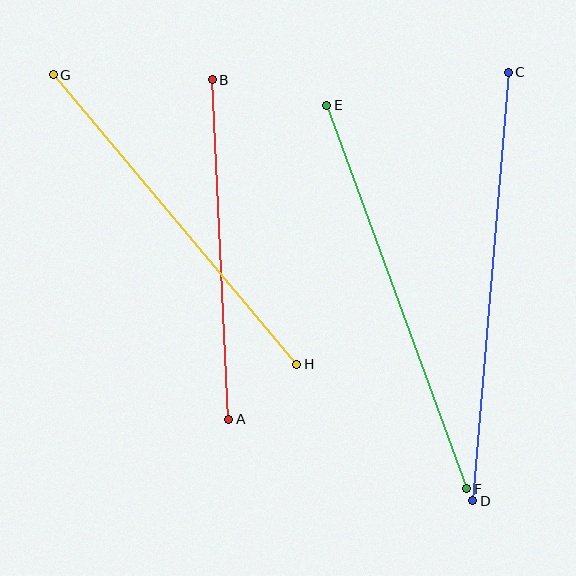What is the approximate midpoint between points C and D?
The midpoint is at approximately (490, 287) pixels.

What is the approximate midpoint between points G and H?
The midpoint is at approximately (175, 219) pixels.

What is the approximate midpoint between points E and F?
The midpoint is at approximately (397, 297) pixels.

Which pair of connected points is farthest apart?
Points C and D are farthest apart.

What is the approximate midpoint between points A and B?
The midpoint is at approximately (220, 250) pixels.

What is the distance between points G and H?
The distance is approximately 378 pixels.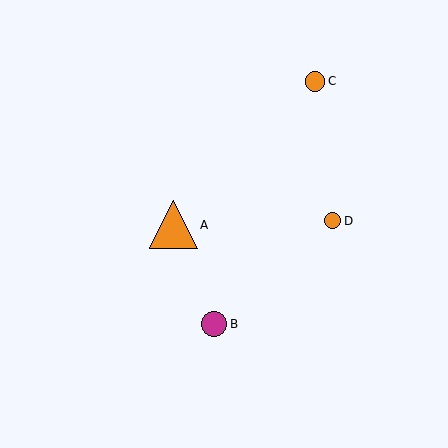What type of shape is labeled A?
Shape A is an orange triangle.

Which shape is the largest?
The orange triangle (labeled A) is the largest.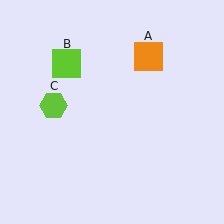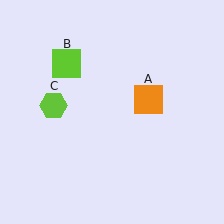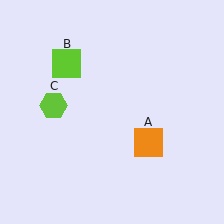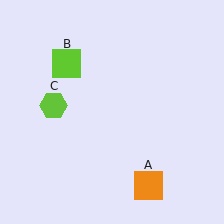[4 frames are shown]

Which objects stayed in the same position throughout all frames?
Lime square (object B) and lime hexagon (object C) remained stationary.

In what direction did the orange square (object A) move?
The orange square (object A) moved down.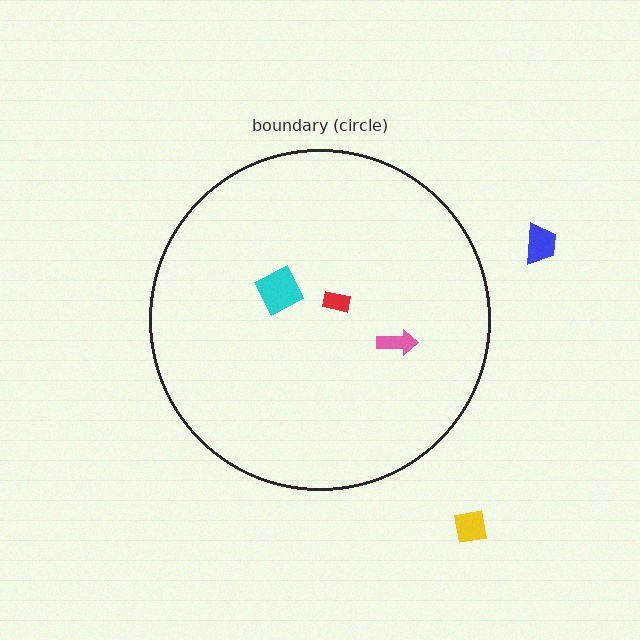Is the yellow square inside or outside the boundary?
Outside.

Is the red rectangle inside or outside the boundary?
Inside.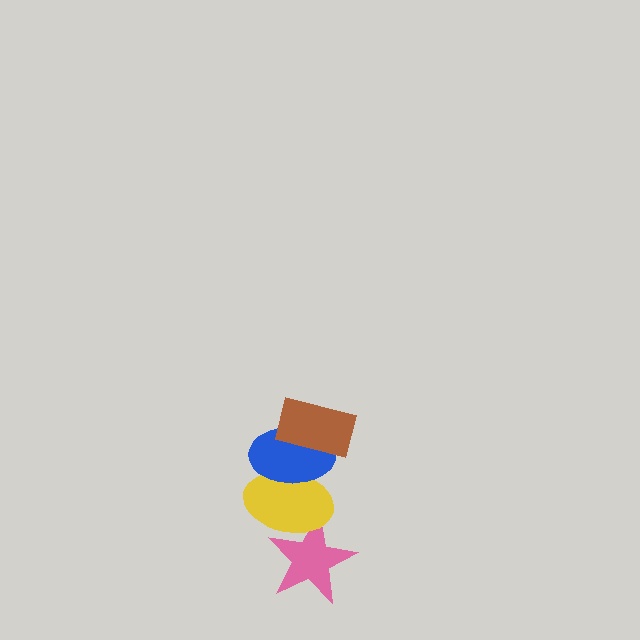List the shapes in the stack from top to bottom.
From top to bottom: the brown rectangle, the blue ellipse, the yellow ellipse, the pink star.